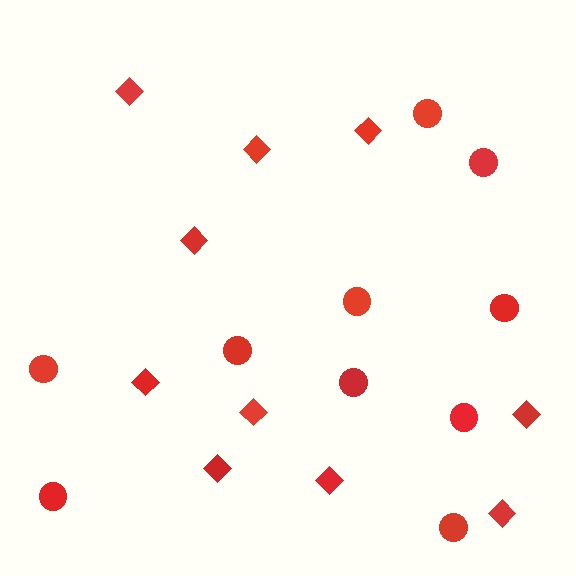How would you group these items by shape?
There are 2 groups: one group of circles (10) and one group of diamonds (10).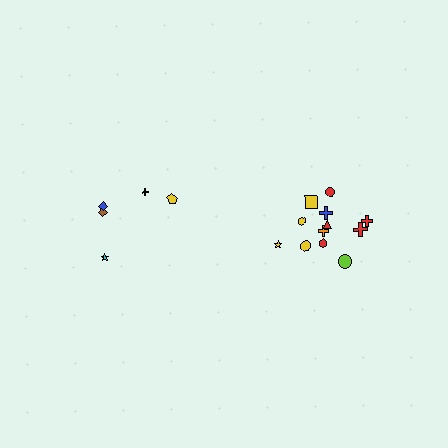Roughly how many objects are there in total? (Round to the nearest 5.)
Roughly 15 objects in total.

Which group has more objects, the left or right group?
The right group.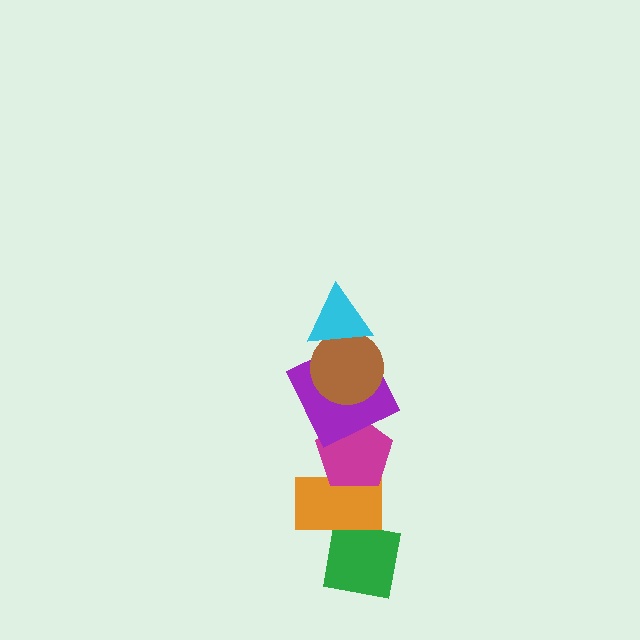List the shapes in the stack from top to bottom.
From top to bottom: the cyan triangle, the brown circle, the purple square, the magenta pentagon, the orange rectangle, the green square.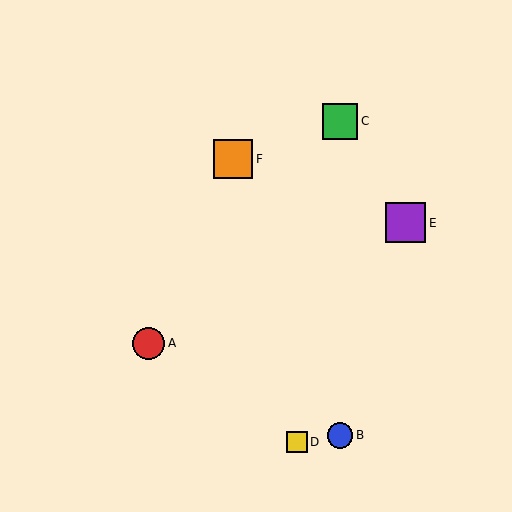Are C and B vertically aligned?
Yes, both are at x≈340.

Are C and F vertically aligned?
No, C is at x≈340 and F is at x≈233.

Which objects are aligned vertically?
Objects B, C are aligned vertically.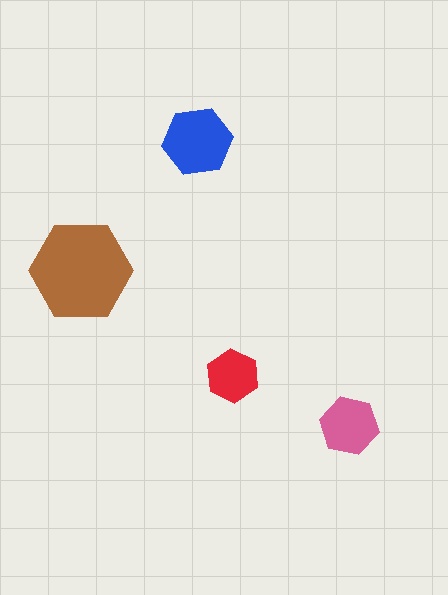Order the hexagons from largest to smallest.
the brown one, the blue one, the pink one, the red one.